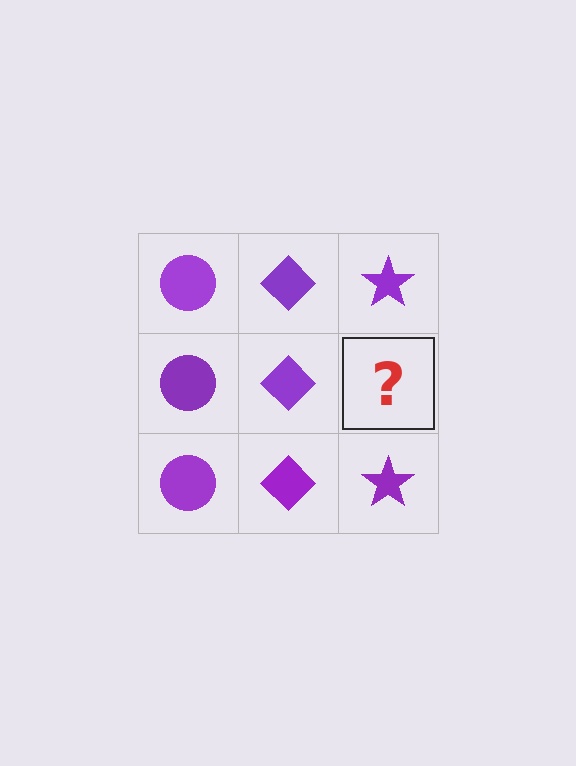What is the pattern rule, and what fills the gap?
The rule is that each column has a consistent shape. The gap should be filled with a purple star.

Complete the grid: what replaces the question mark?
The question mark should be replaced with a purple star.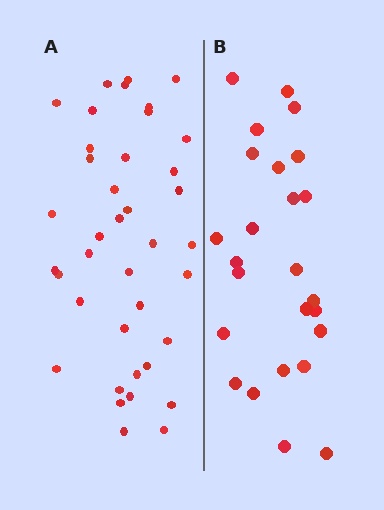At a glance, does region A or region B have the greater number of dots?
Region A (the left region) has more dots.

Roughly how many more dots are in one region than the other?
Region A has approximately 15 more dots than region B.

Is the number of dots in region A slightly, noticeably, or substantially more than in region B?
Region A has substantially more. The ratio is roughly 1.6 to 1.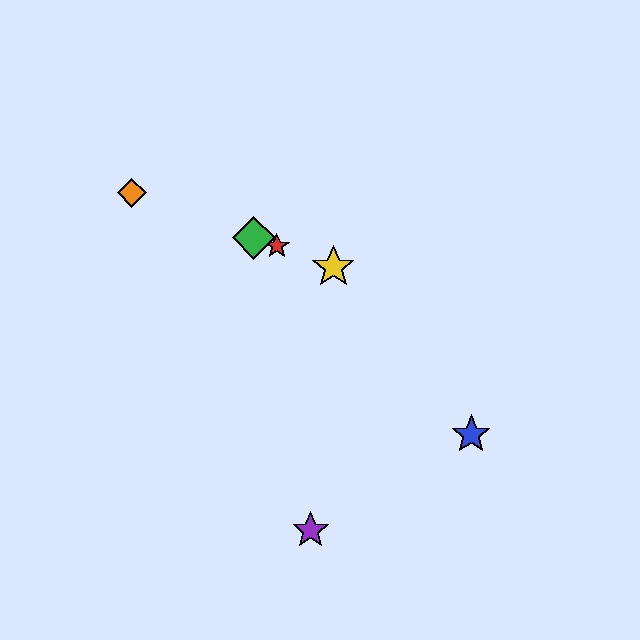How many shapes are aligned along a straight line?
4 shapes (the red star, the green diamond, the yellow star, the orange diamond) are aligned along a straight line.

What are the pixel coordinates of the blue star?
The blue star is at (471, 434).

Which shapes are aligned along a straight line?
The red star, the green diamond, the yellow star, the orange diamond are aligned along a straight line.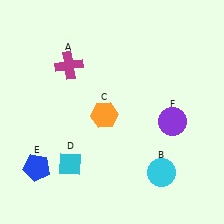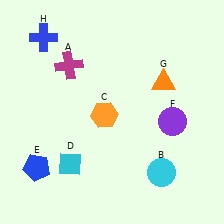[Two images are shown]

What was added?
An orange triangle (G), a blue cross (H) were added in Image 2.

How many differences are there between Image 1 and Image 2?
There are 2 differences between the two images.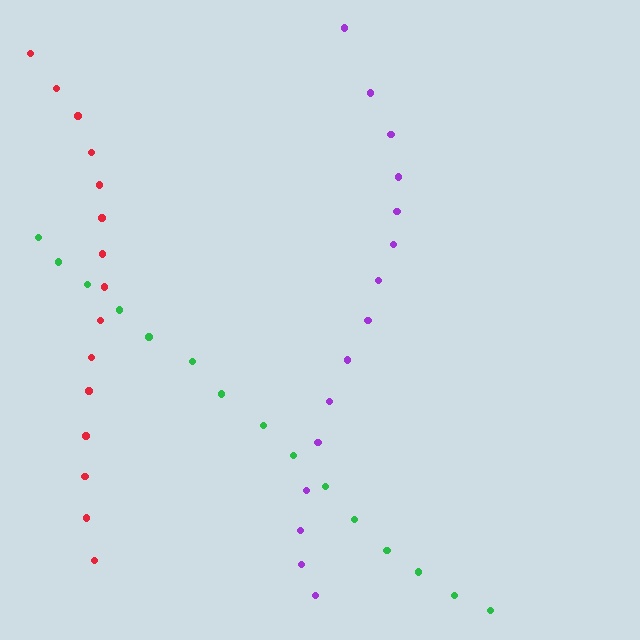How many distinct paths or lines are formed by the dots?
There are 3 distinct paths.